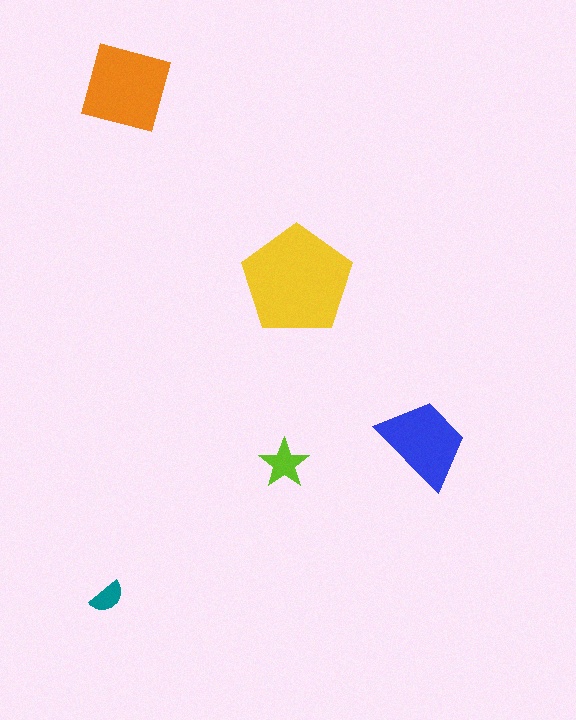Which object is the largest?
The yellow pentagon.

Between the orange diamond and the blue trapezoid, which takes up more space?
The orange diamond.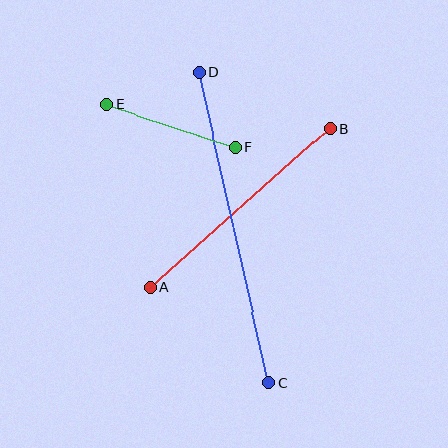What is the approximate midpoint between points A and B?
The midpoint is at approximately (240, 208) pixels.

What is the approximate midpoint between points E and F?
The midpoint is at approximately (171, 126) pixels.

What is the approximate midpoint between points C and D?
The midpoint is at approximately (234, 227) pixels.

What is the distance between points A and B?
The distance is approximately 239 pixels.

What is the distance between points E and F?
The distance is approximately 136 pixels.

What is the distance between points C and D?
The distance is approximately 319 pixels.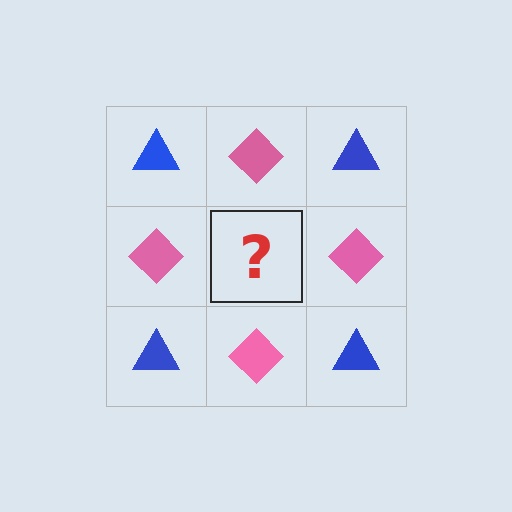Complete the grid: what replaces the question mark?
The question mark should be replaced with a blue triangle.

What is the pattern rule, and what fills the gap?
The rule is that it alternates blue triangle and pink diamond in a checkerboard pattern. The gap should be filled with a blue triangle.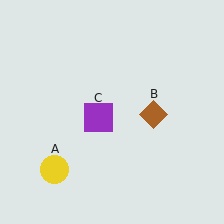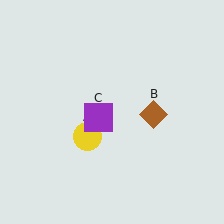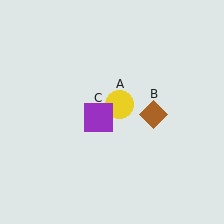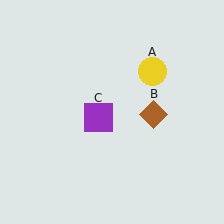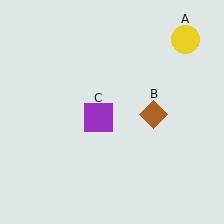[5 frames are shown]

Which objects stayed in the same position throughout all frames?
Brown diamond (object B) and purple square (object C) remained stationary.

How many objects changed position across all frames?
1 object changed position: yellow circle (object A).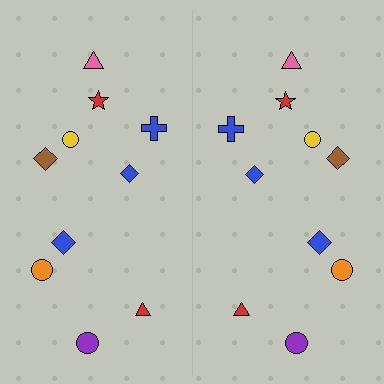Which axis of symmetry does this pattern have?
The pattern has a vertical axis of symmetry running through the center of the image.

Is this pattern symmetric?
Yes, this pattern has bilateral (reflection) symmetry.